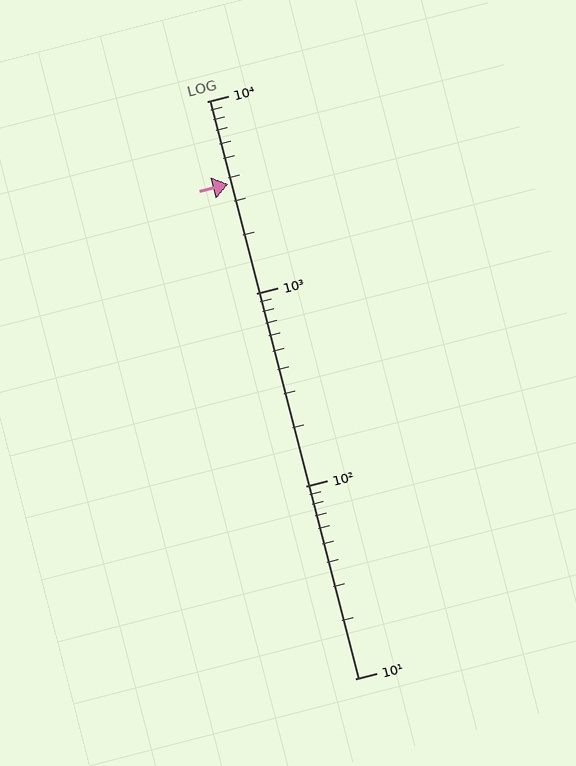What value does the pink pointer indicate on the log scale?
The pointer indicates approximately 3700.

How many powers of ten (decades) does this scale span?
The scale spans 3 decades, from 10 to 10000.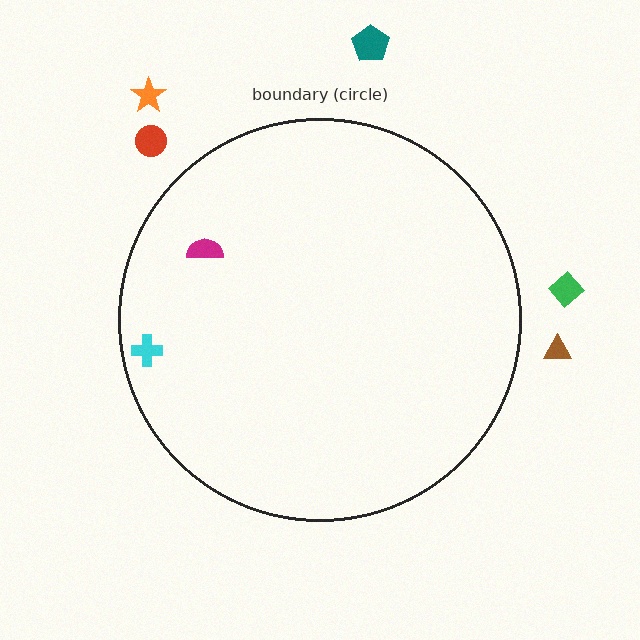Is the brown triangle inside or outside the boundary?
Outside.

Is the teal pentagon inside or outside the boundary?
Outside.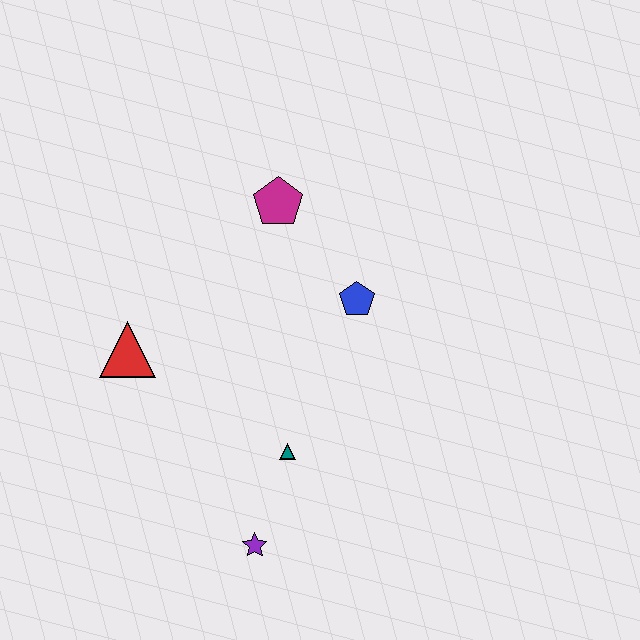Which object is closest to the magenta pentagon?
The blue pentagon is closest to the magenta pentagon.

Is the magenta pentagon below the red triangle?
No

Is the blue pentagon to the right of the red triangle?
Yes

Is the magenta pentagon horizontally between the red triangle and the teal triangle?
Yes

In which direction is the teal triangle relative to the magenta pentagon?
The teal triangle is below the magenta pentagon.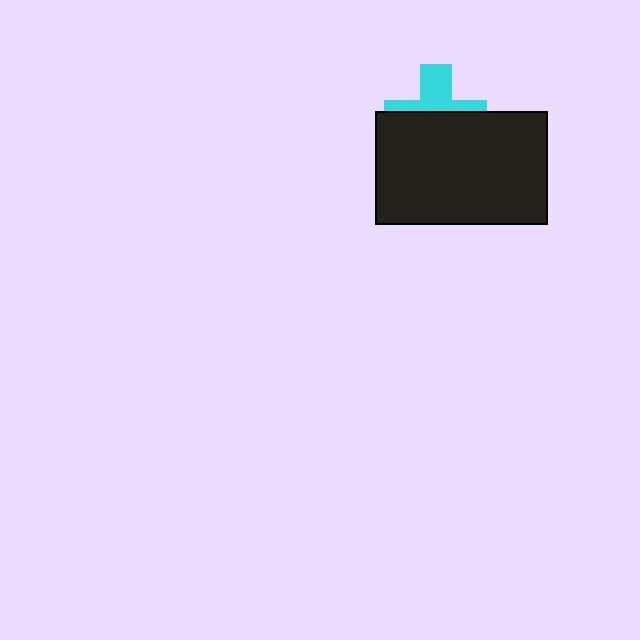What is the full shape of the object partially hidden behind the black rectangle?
The partially hidden object is a cyan cross.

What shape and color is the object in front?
The object in front is a black rectangle.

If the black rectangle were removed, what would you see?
You would see the complete cyan cross.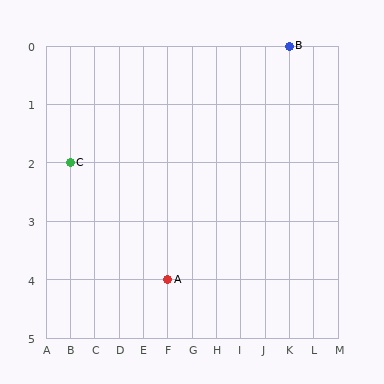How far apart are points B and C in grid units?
Points B and C are 9 columns and 2 rows apart (about 9.2 grid units diagonally).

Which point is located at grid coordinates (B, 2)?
Point C is at (B, 2).